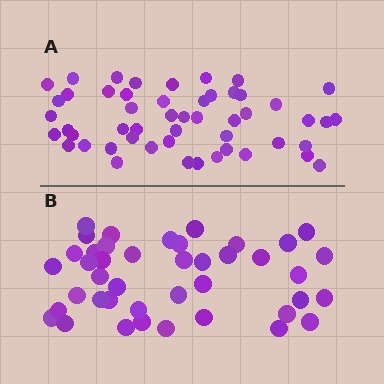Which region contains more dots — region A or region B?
Region A (the top region) has more dots.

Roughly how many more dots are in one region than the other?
Region A has roughly 8 or so more dots than region B.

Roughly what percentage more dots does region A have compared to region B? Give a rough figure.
About 20% more.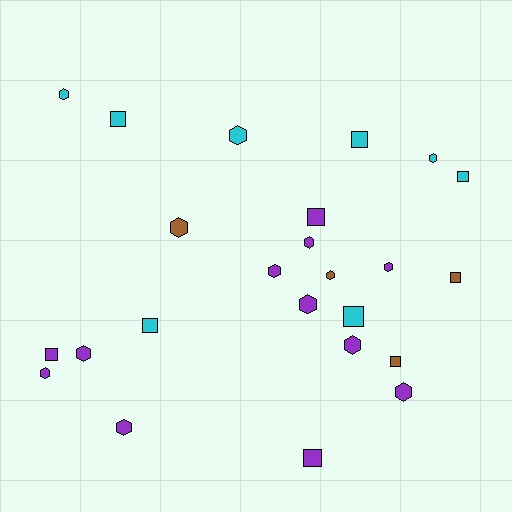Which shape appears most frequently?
Hexagon, with 14 objects.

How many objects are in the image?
There are 24 objects.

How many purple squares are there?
There are 3 purple squares.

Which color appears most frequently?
Purple, with 12 objects.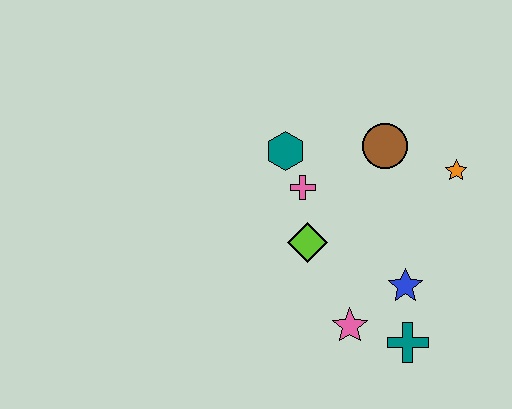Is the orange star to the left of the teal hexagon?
No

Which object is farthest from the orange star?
The pink star is farthest from the orange star.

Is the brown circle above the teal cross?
Yes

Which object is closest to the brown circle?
The orange star is closest to the brown circle.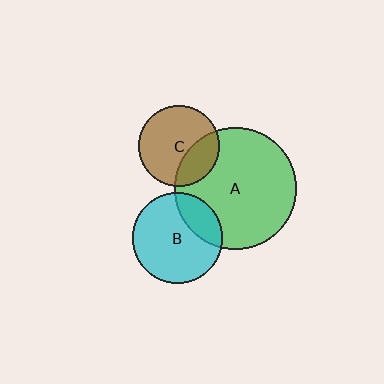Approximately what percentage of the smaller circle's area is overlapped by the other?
Approximately 30%.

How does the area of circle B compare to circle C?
Approximately 1.2 times.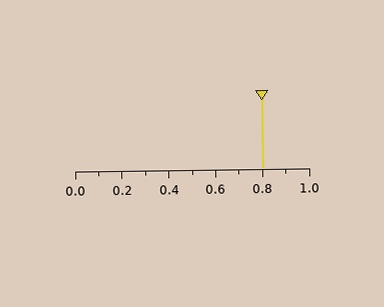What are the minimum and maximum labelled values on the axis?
The axis runs from 0.0 to 1.0.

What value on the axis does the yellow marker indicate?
The marker indicates approximately 0.8.